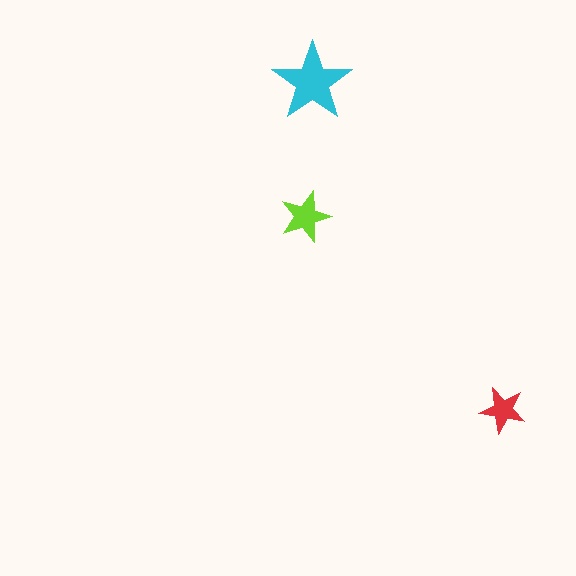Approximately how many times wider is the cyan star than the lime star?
About 1.5 times wider.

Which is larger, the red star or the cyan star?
The cyan one.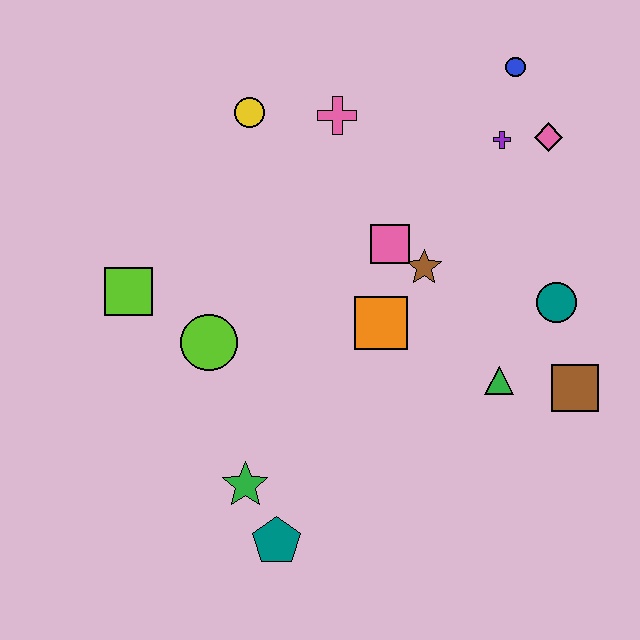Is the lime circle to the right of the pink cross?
No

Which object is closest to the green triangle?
The brown square is closest to the green triangle.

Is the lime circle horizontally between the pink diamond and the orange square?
No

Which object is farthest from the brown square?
The lime square is farthest from the brown square.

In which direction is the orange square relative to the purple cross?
The orange square is below the purple cross.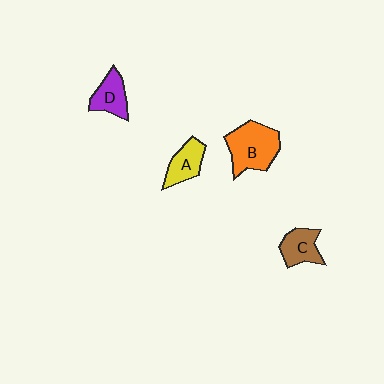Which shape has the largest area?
Shape B (orange).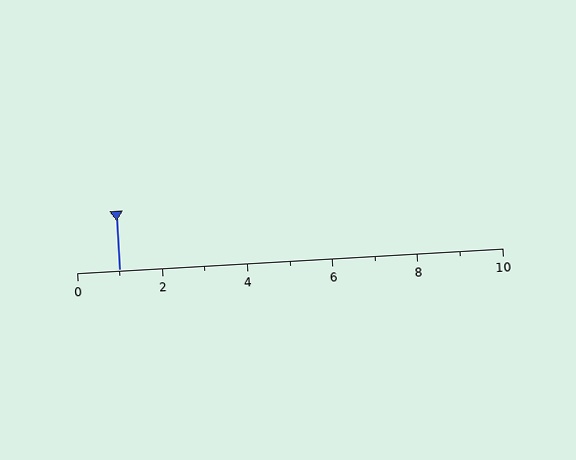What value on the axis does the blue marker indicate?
The marker indicates approximately 1.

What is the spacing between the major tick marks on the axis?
The major ticks are spaced 2 apart.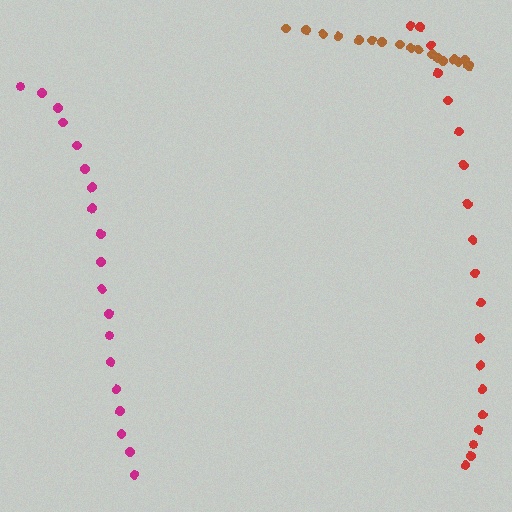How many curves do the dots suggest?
There are 3 distinct paths.